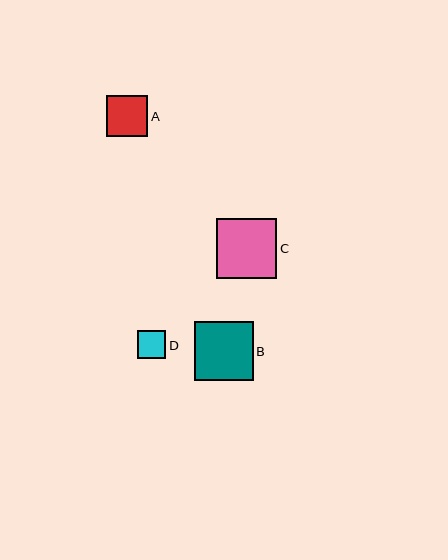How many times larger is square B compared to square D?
Square B is approximately 2.1 times the size of square D.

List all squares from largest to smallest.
From largest to smallest: C, B, A, D.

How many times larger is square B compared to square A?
Square B is approximately 1.4 times the size of square A.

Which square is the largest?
Square C is the largest with a size of approximately 60 pixels.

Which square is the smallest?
Square D is the smallest with a size of approximately 29 pixels.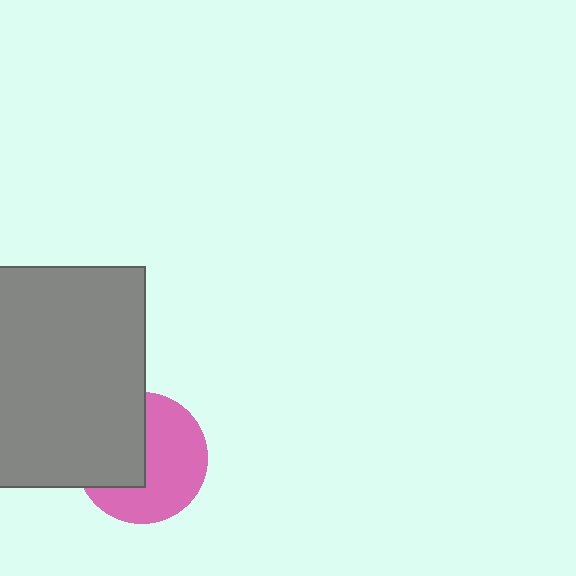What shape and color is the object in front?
The object in front is a gray rectangle.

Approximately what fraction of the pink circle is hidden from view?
Roughly 41% of the pink circle is hidden behind the gray rectangle.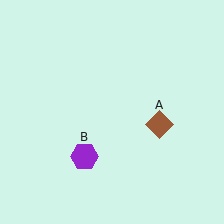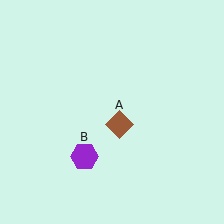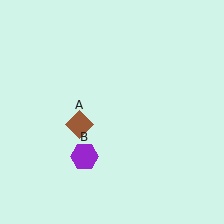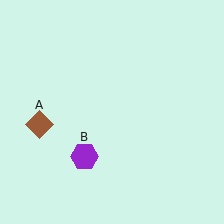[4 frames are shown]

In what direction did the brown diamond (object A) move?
The brown diamond (object A) moved left.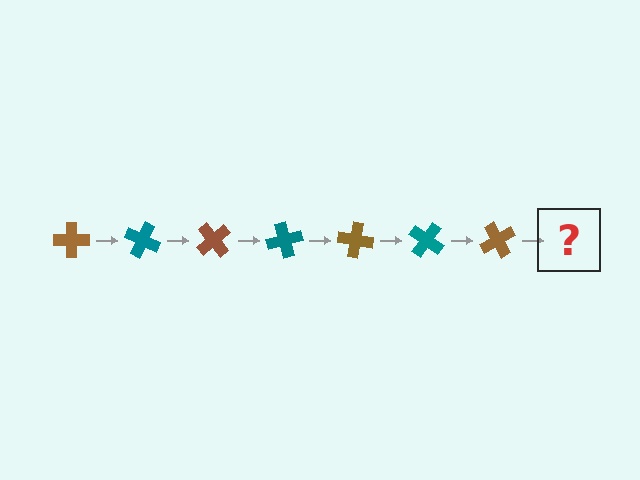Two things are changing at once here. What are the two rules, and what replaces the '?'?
The two rules are that it rotates 25 degrees each step and the color cycles through brown and teal. The '?' should be a teal cross, rotated 175 degrees from the start.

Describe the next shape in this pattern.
It should be a teal cross, rotated 175 degrees from the start.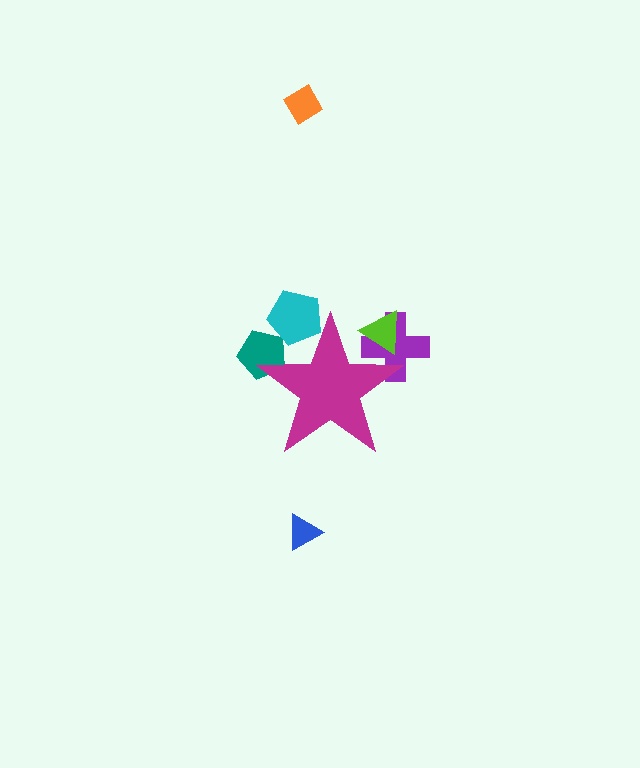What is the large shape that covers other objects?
A magenta star.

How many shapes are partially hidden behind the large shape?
4 shapes are partially hidden.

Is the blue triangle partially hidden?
No, the blue triangle is fully visible.